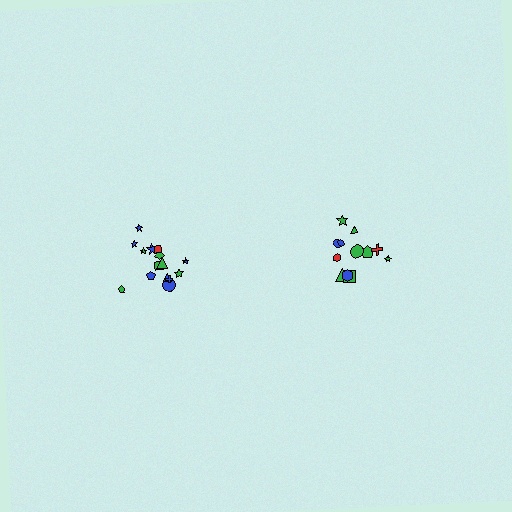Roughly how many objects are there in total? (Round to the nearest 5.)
Roughly 25 objects in total.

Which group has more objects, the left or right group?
The left group.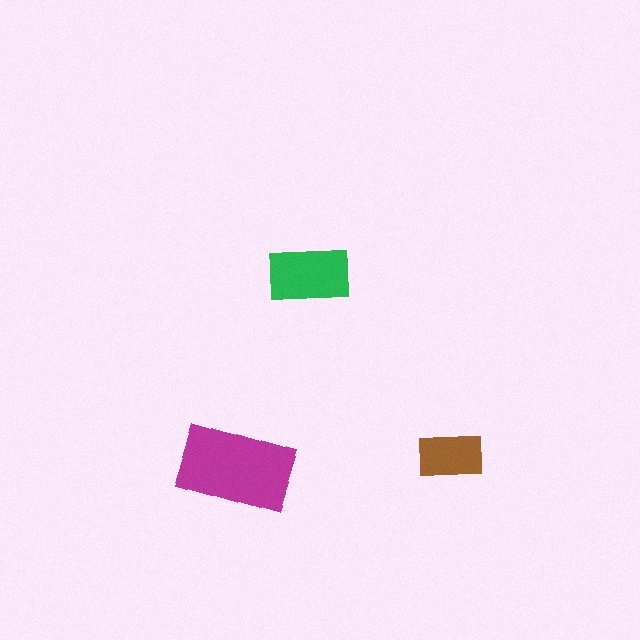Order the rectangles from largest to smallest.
the magenta one, the green one, the brown one.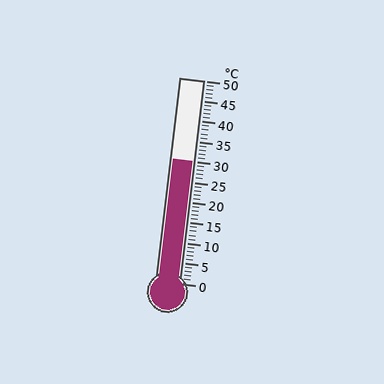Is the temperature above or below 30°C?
The temperature is at 30°C.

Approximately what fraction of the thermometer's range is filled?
The thermometer is filled to approximately 60% of its range.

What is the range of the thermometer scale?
The thermometer scale ranges from 0°C to 50°C.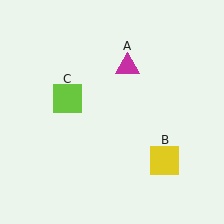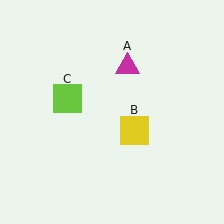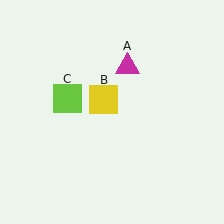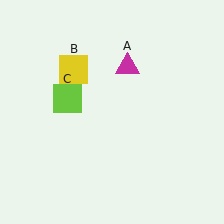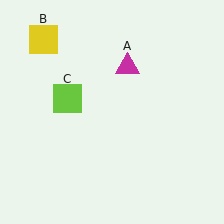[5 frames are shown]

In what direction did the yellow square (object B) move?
The yellow square (object B) moved up and to the left.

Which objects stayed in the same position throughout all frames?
Magenta triangle (object A) and lime square (object C) remained stationary.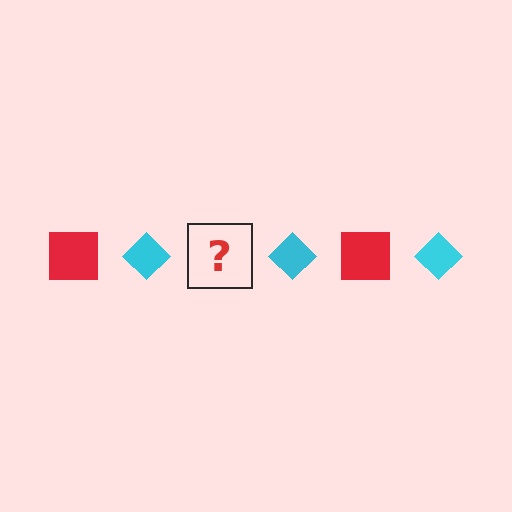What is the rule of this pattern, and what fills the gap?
The rule is that the pattern alternates between red square and cyan diamond. The gap should be filled with a red square.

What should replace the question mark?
The question mark should be replaced with a red square.